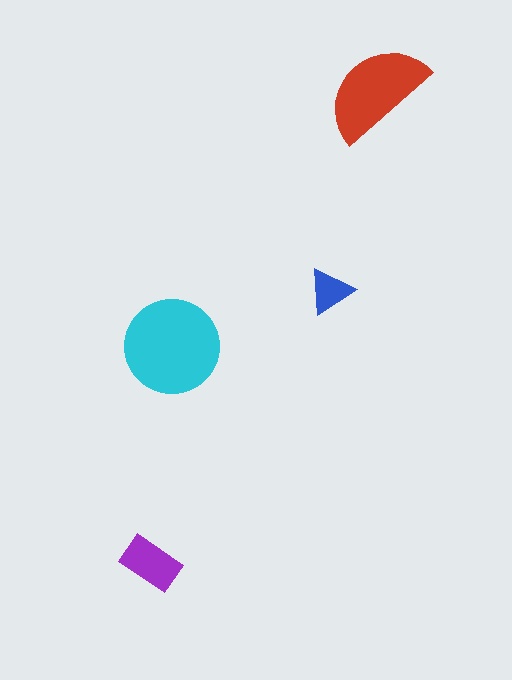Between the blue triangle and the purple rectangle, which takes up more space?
The purple rectangle.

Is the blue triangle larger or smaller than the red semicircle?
Smaller.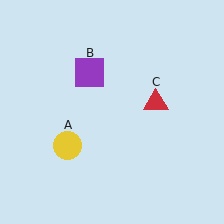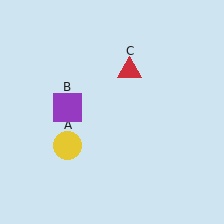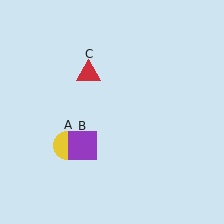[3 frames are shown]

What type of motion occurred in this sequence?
The purple square (object B), red triangle (object C) rotated counterclockwise around the center of the scene.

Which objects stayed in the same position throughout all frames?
Yellow circle (object A) remained stationary.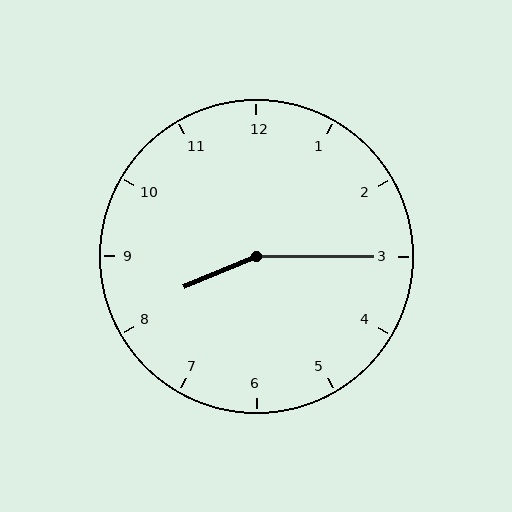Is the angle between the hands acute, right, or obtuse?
It is obtuse.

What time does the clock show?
8:15.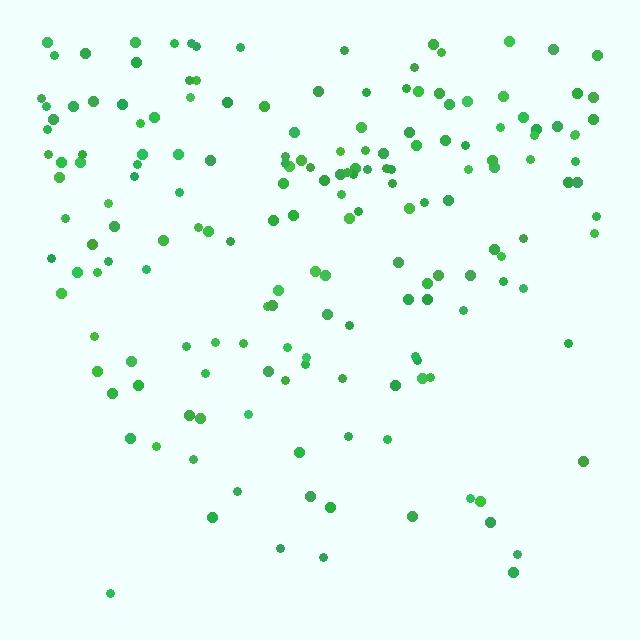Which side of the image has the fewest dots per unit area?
The bottom.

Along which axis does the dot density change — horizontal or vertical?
Vertical.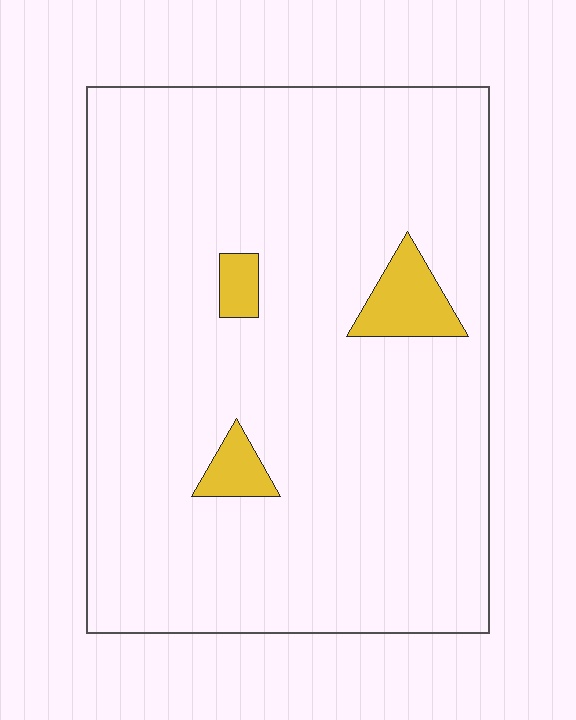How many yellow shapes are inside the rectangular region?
3.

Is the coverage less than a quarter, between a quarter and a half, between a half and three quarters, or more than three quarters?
Less than a quarter.